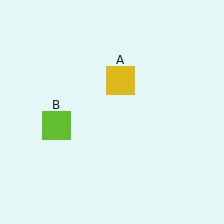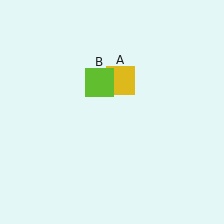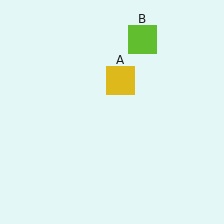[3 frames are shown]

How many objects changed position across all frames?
1 object changed position: lime square (object B).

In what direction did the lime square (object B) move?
The lime square (object B) moved up and to the right.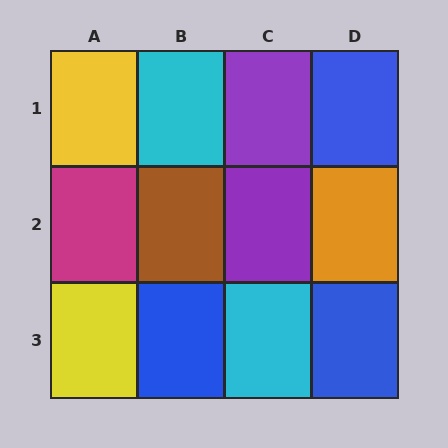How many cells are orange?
1 cell is orange.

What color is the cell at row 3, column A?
Yellow.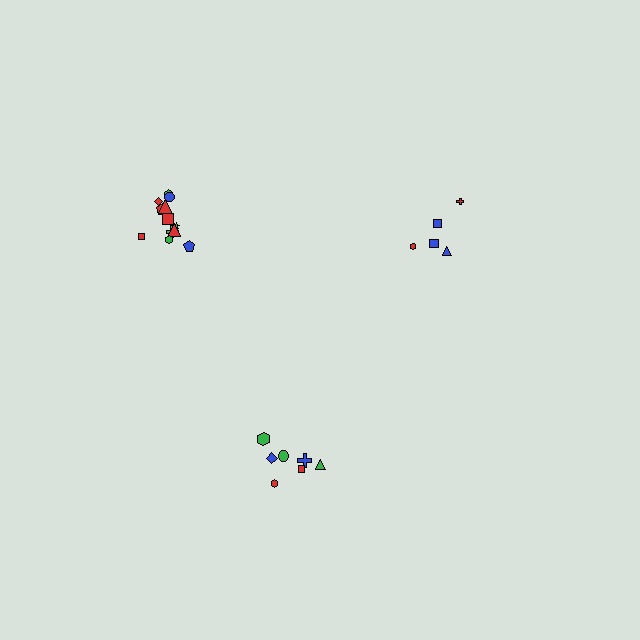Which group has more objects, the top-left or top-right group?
The top-left group.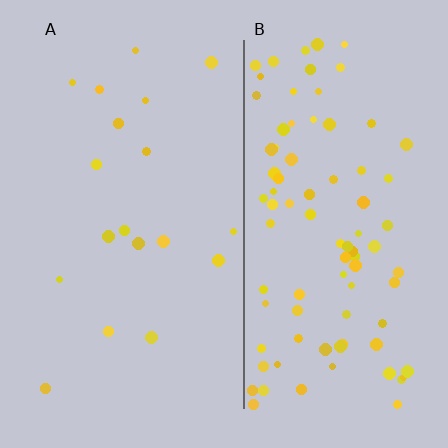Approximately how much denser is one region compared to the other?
Approximately 4.9× — region B over region A.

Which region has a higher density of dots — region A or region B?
B (the right).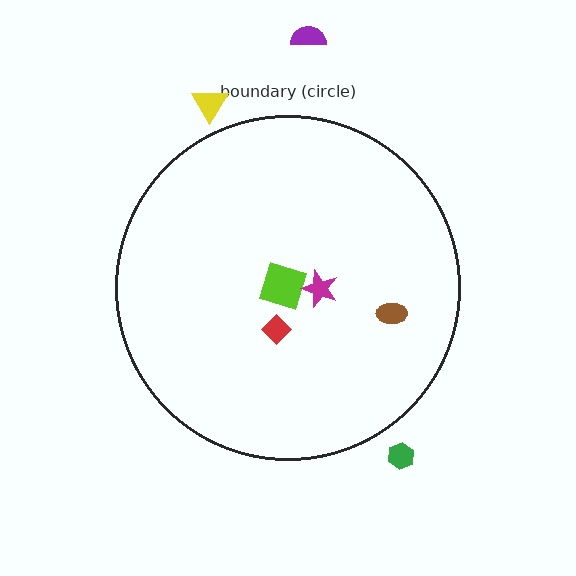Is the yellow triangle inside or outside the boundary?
Outside.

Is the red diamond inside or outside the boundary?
Inside.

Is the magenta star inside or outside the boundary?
Inside.